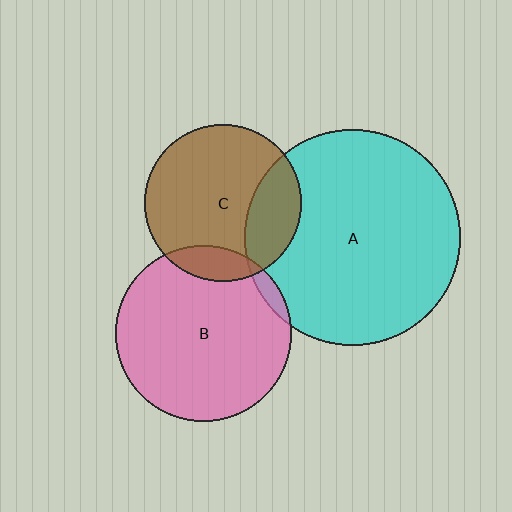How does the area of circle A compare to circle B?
Approximately 1.5 times.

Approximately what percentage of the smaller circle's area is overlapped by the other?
Approximately 10%.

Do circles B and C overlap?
Yes.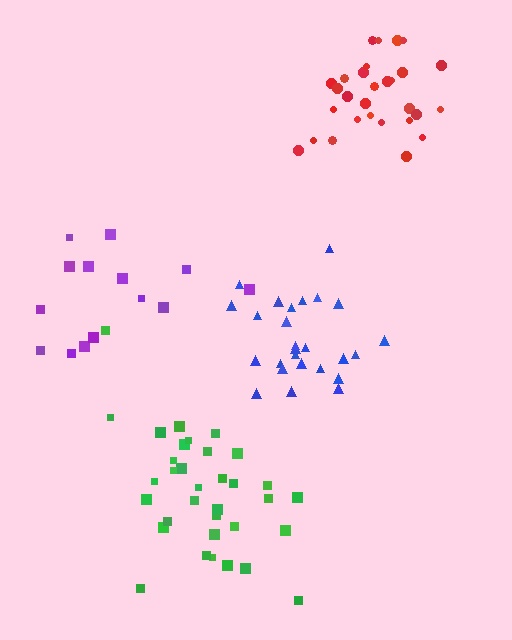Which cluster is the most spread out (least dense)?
Purple.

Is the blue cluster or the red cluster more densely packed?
Blue.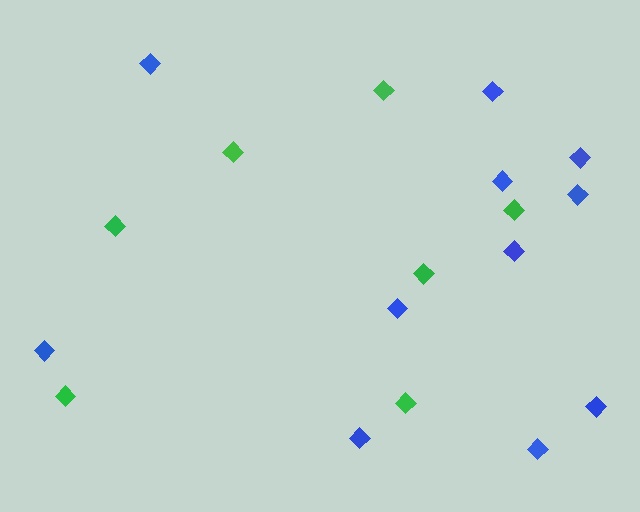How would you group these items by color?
There are 2 groups: one group of green diamonds (7) and one group of blue diamonds (11).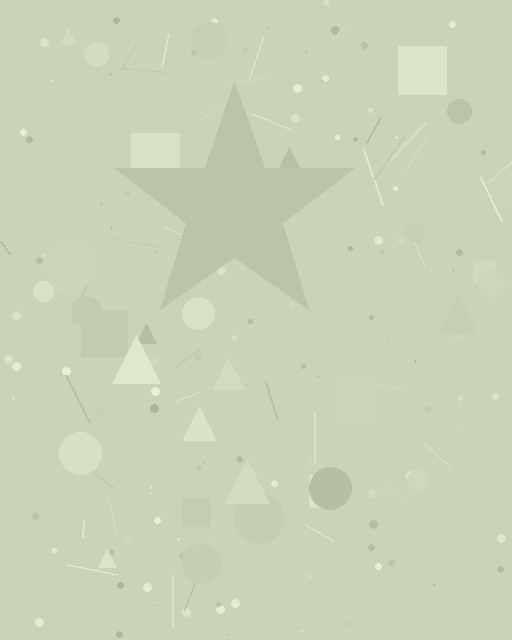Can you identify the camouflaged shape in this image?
The camouflaged shape is a star.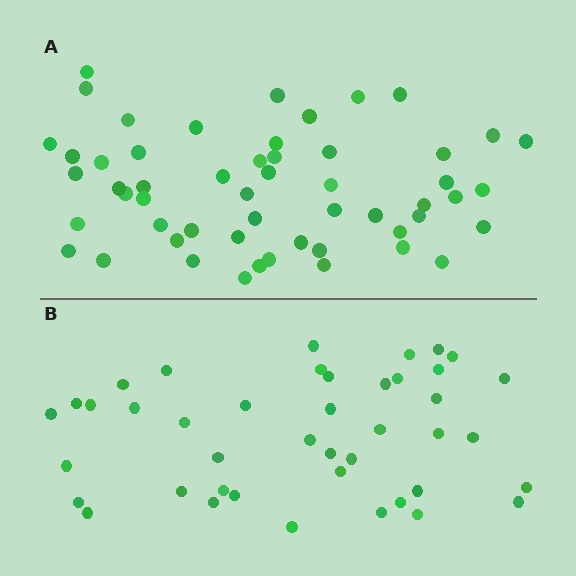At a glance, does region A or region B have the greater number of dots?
Region A (the top region) has more dots.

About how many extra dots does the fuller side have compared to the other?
Region A has roughly 12 or so more dots than region B.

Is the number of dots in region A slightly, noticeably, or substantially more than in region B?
Region A has noticeably more, but not dramatically so. The ratio is roughly 1.3 to 1.